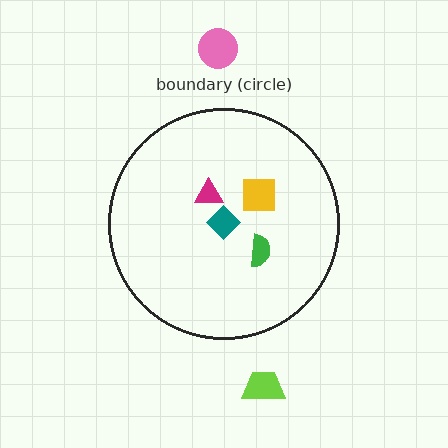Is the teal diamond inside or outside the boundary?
Inside.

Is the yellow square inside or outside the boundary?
Inside.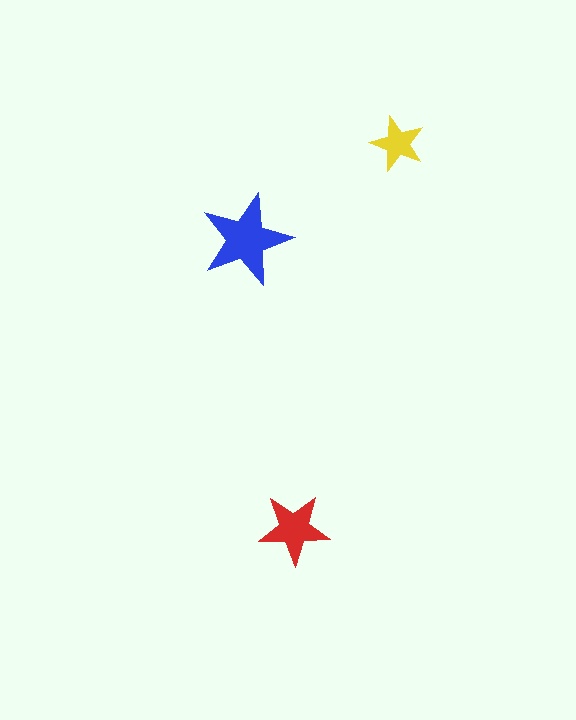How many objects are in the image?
There are 3 objects in the image.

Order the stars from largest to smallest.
the blue one, the red one, the yellow one.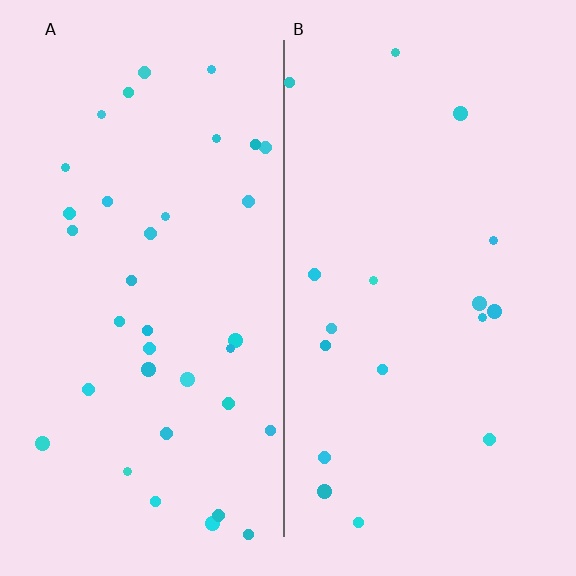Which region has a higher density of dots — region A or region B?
A (the left).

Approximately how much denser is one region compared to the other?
Approximately 2.1× — region A over region B.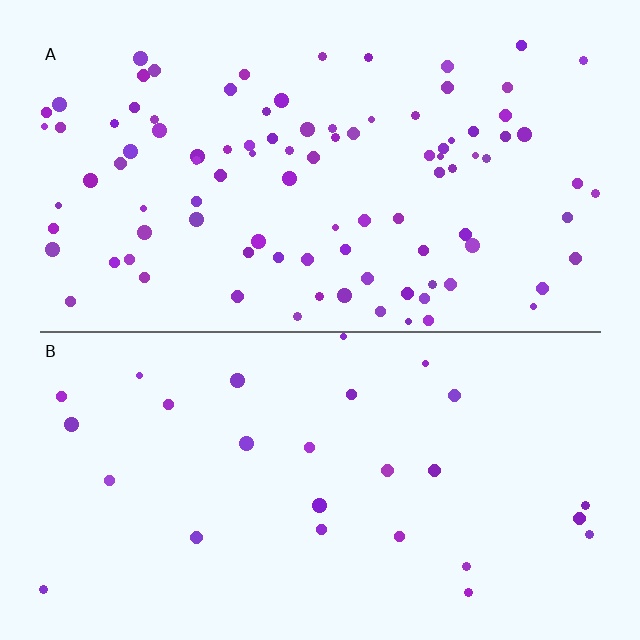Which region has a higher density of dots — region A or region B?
A (the top).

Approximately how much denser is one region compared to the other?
Approximately 3.6× — region A over region B.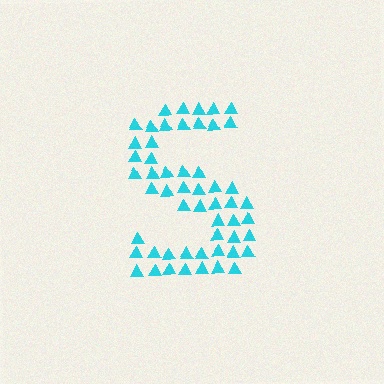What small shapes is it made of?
It is made of small triangles.